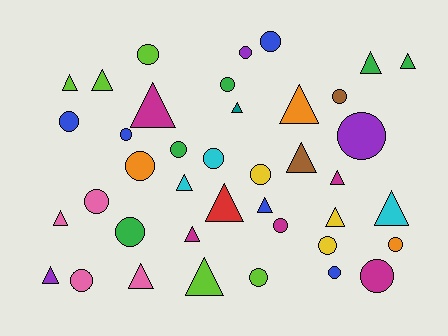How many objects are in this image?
There are 40 objects.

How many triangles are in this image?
There are 19 triangles.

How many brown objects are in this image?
There are 2 brown objects.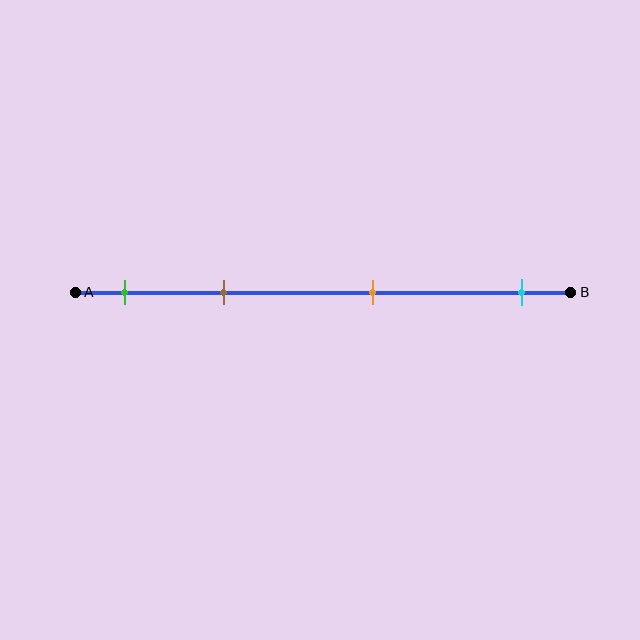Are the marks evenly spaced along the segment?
No, the marks are not evenly spaced.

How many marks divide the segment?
There are 4 marks dividing the segment.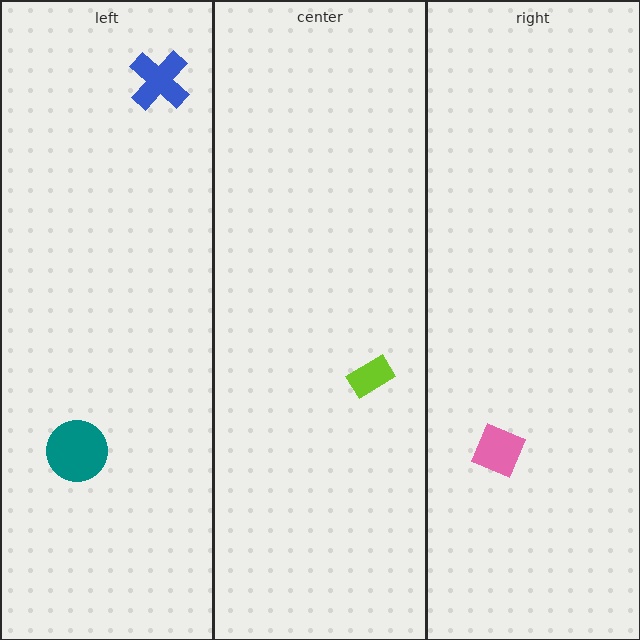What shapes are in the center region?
The lime rectangle.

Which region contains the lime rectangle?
The center region.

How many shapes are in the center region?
1.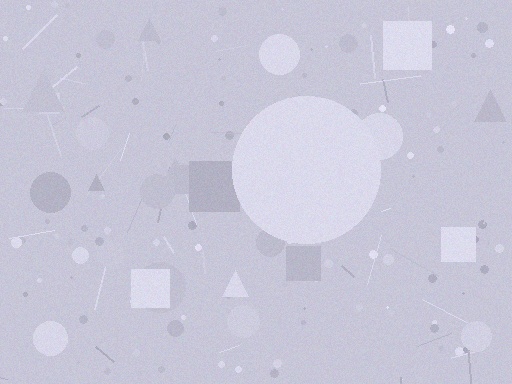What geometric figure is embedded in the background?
A circle is embedded in the background.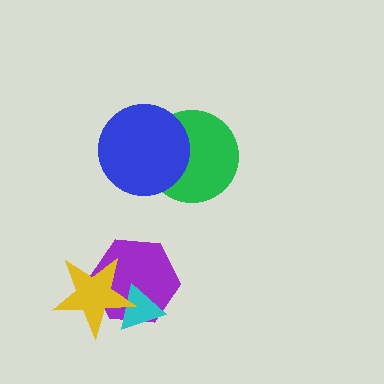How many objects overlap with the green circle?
1 object overlaps with the green circle.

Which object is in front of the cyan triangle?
The yellow star is in front of the cyan triangle.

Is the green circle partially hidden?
Yes, it is partially covered by another shape.